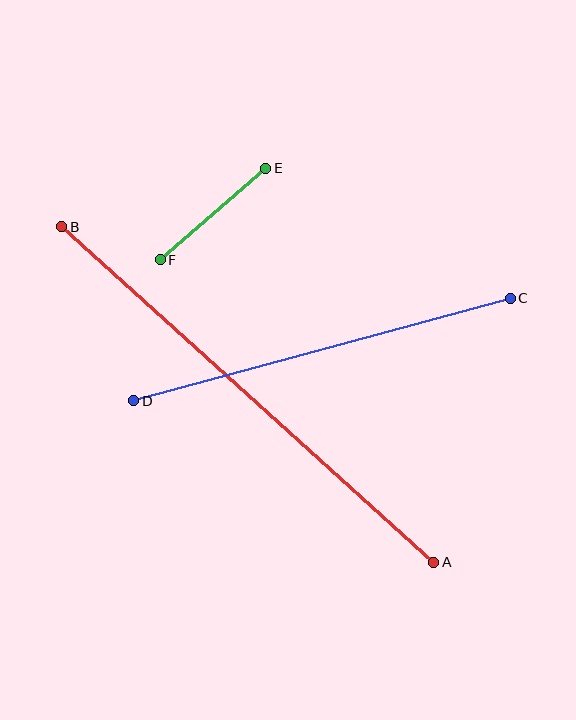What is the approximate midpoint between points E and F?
The midpoint is at approximately (213, 214) pixels.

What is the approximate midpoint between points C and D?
The midpoint is at approximately (322, 350) pixels.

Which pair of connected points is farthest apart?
Points A and B are farthest apart.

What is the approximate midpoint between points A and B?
The midpoint is at approximately (248, 395) pixels.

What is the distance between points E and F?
The distance is approximately 139 pixels.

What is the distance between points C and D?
The distance is approximately 390 pixels.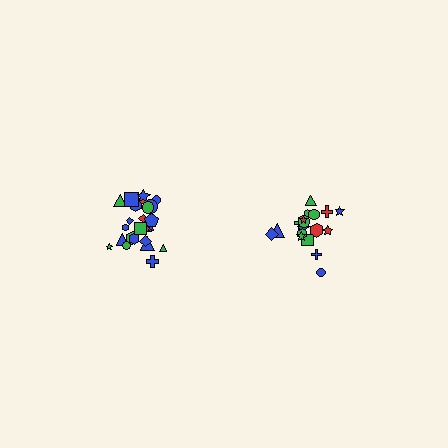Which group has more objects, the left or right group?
The left group.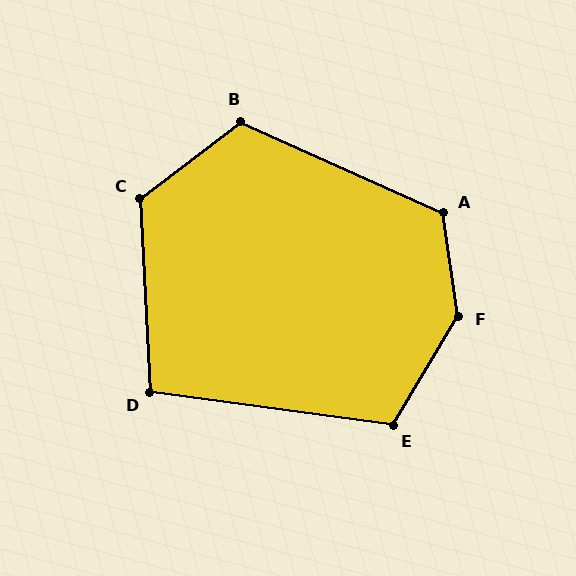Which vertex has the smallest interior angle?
D, at approximately 101 degrees.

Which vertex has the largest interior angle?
F, at approximately 141 degrees.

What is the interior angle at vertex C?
Approximately 124 degrees (obtuse).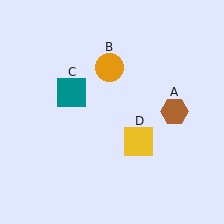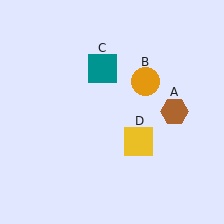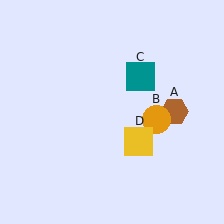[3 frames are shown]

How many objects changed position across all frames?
2 objects changed position: orange circle (object B), teal square (object C).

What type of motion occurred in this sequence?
The orange circle (object B), teal square (object C) rotated clockwise around the center of the scene.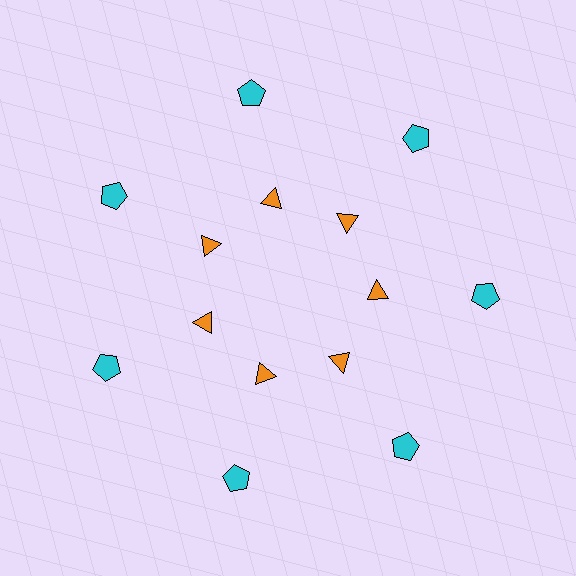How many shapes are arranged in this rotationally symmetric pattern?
There are 14 shapes, arranged in 7 groups of 2.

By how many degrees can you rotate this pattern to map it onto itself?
The pattern maps onto itself every 51 degrees of rotation.